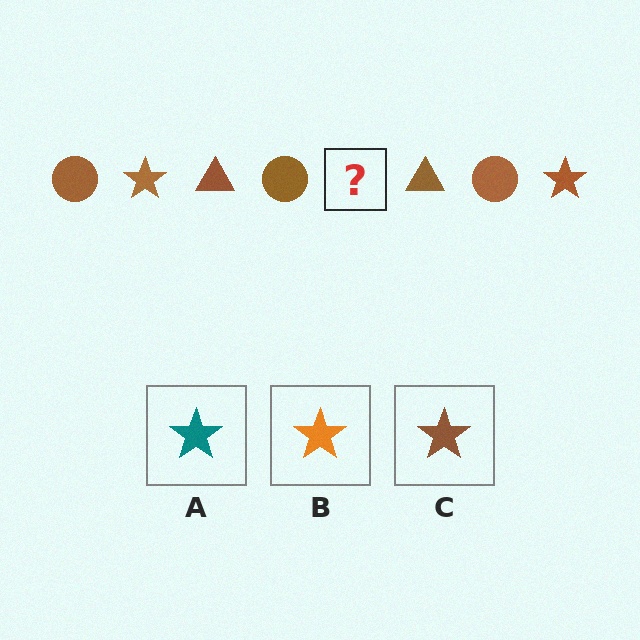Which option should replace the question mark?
Option C.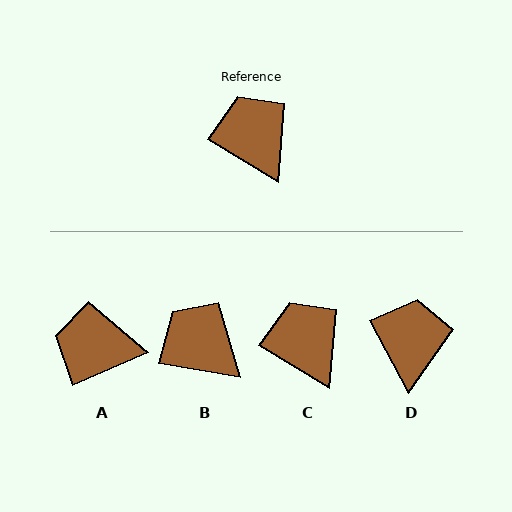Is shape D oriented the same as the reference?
No, it is off by about 31 degrees.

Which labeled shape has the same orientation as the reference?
C.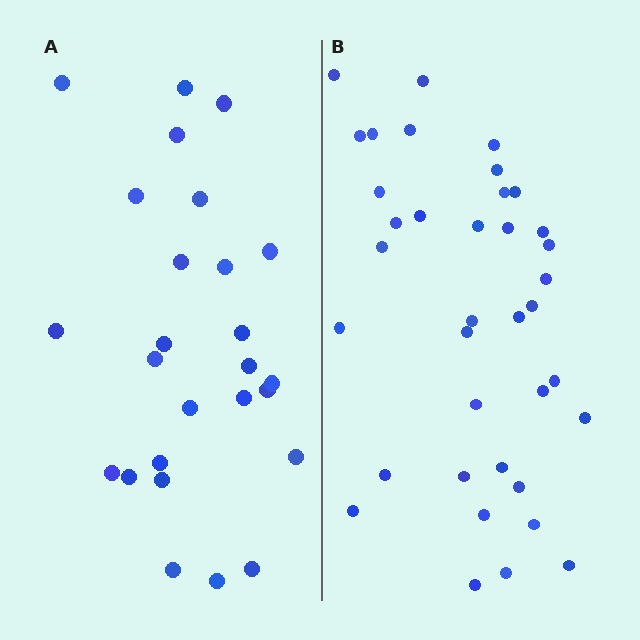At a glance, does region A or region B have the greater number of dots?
Region B (the right region) has more dots.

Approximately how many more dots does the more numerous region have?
Region B has roughly 12 or so more dots than region A.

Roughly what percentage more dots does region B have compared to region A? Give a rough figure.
About 40% more.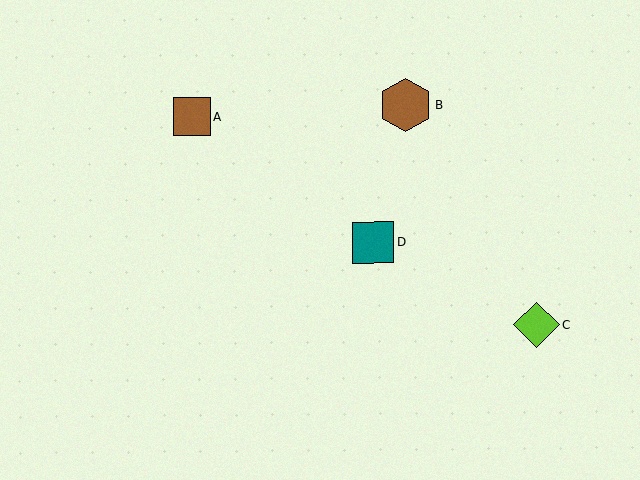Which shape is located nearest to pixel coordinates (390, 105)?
The brown hexagon (labeled B) at (405, 105) is nearest to that location.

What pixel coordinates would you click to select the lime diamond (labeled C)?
Click at (536, 325) to select the lime diamond C.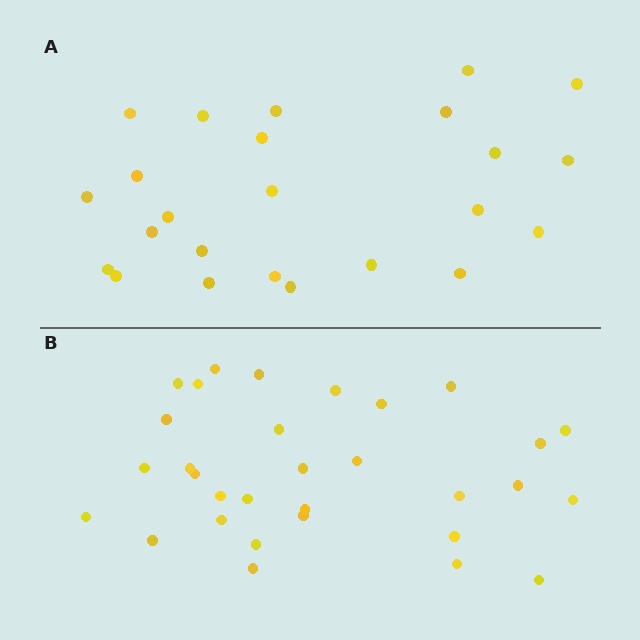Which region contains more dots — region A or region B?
Region B (the bottom region) has more dots.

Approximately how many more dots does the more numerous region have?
Region B has roughly 8 or so more dots than region A.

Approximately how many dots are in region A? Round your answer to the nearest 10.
About 20 dots. (The exact count is 24, which rounds to 20.)